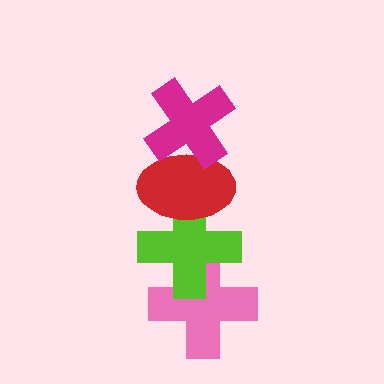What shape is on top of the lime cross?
The red ellipse is on top of the lime cross.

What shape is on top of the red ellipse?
The magenta cross is on top of the red ellipse.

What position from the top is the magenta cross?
The magenta cross is 1st from the top.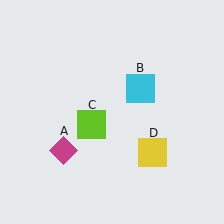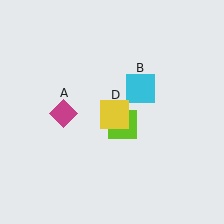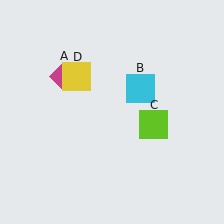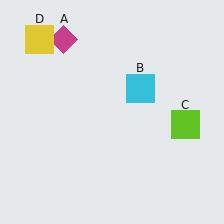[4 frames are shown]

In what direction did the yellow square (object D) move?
The yellow square (object D) moved up and to the left.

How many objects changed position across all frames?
3 objects changed position: magenta diamond (object A), lime square (object C), yellow square (object D).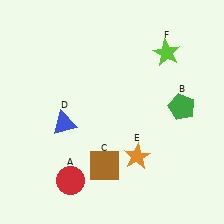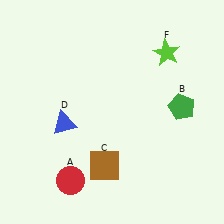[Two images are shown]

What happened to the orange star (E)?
The orange star (E) was removed in Image 2. It was in the bottom-right area of Image 1.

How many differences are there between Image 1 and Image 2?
There is 1 difference between the two images.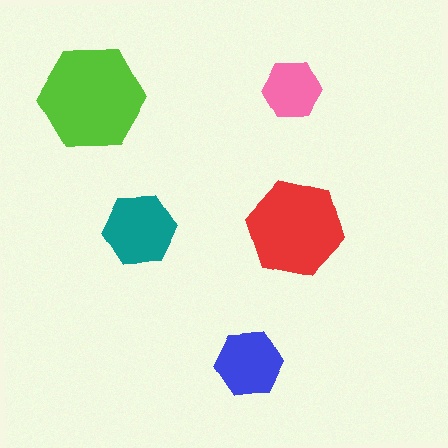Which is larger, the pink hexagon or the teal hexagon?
The teal one.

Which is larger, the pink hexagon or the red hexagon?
The red one.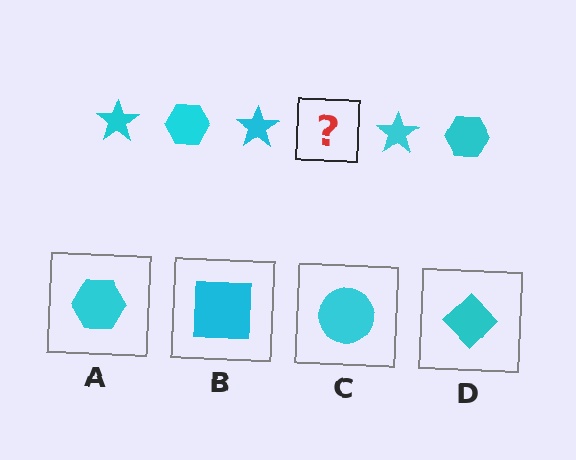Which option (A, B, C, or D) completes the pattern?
A.